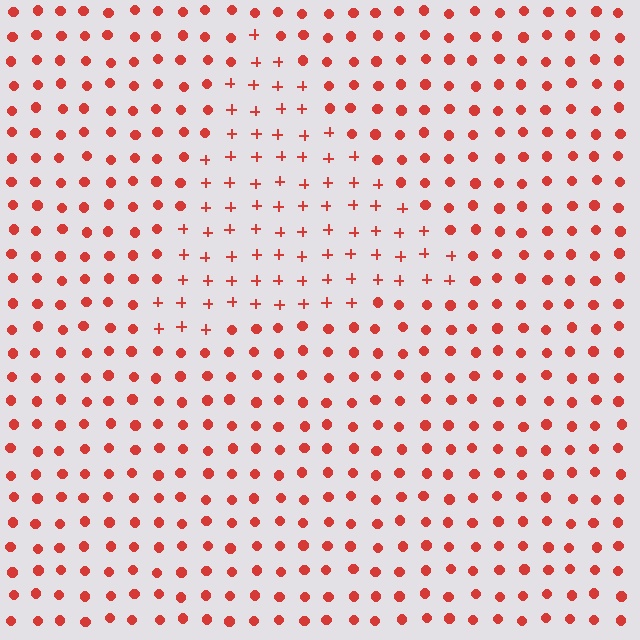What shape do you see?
I see a triangle.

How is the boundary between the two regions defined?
The boundary is defined by a change in element shape: plus signs inside vs. circles outside. All elements share the same color and spacing.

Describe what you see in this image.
The image is filled with small red elements arranged in a uniform grid. A triangle-shaped region contains plus signs, while the surrounding area contains circles. The boundary is defined purely by the change in element shape.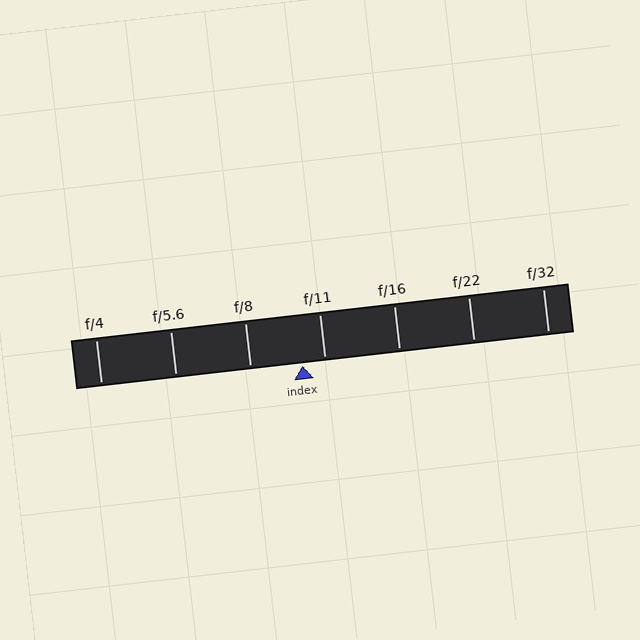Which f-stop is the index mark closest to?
The index mark is closest to f/11.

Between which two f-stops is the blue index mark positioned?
The index mark is between f/8 and f/11.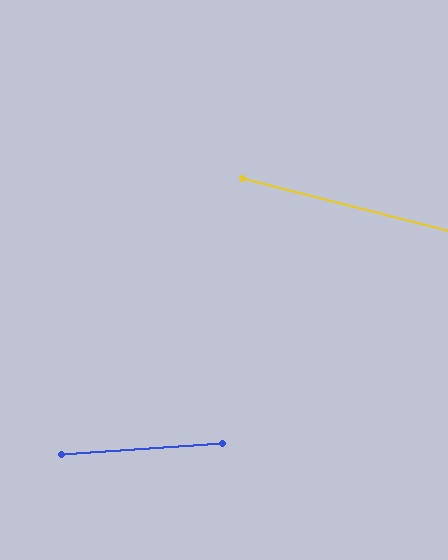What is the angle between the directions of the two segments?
Approximately 18 degrees.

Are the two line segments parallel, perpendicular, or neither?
Neither parallel nor perpendicular — they differ by about 18°.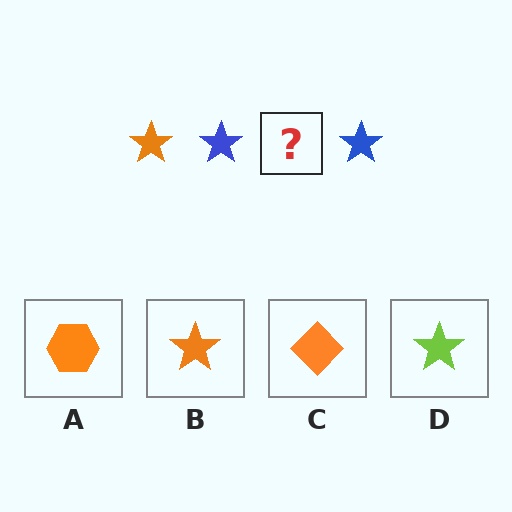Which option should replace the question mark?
Option B.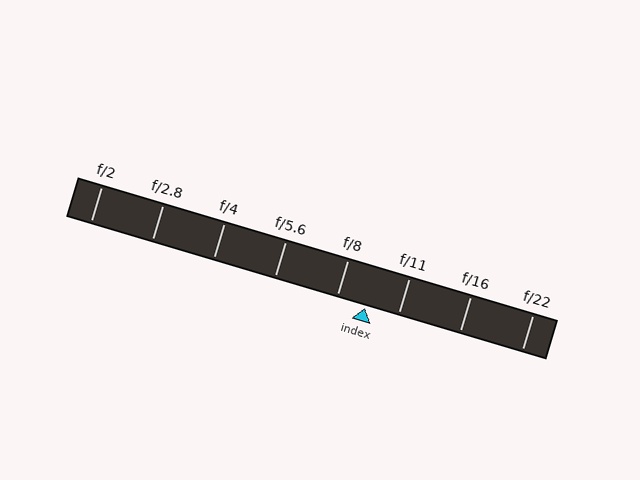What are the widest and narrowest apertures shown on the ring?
The widest aperture shown is f/2 and the narrowest is f/22.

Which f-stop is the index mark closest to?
The index mark is closest to f/8.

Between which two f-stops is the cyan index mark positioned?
The index mark is between f/8 and f/11.